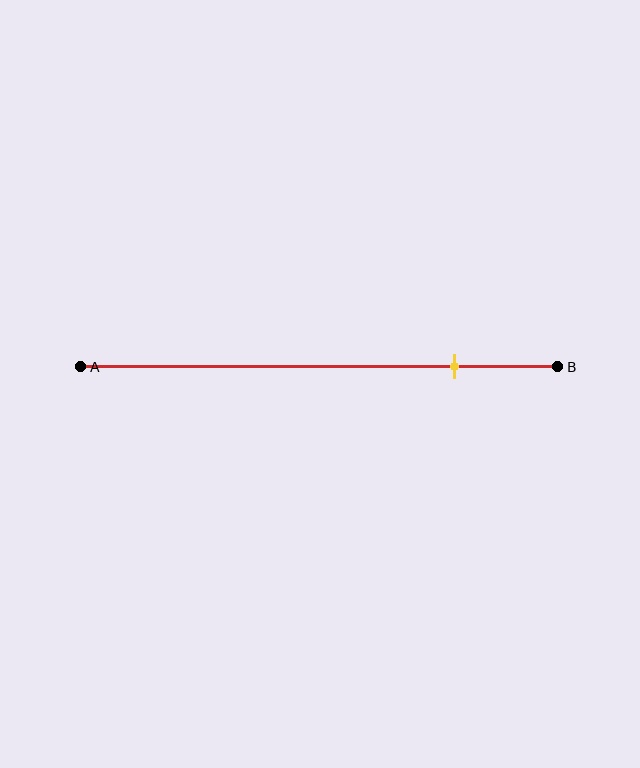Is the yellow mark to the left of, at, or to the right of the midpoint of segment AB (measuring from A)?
The yellow mark is to the right of the midpoint of segment AB.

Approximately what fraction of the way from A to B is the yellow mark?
The yellow mark is approximately 80% of the way from A to B.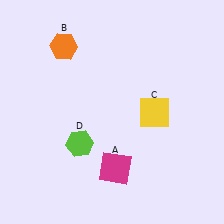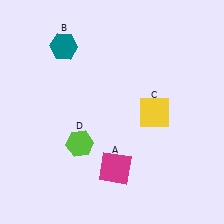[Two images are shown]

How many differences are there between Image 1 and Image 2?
There is 1 difference between the two images.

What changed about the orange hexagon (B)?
In Image 1, B is orange. In Image 2, it changed to teal.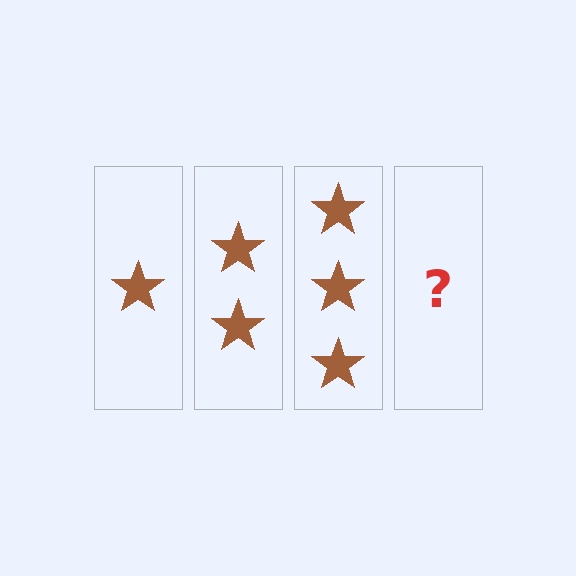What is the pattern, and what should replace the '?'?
The pattern is that each step adds one more star. The '?' should be 4 stars.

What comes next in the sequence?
The next element should be 4 stars.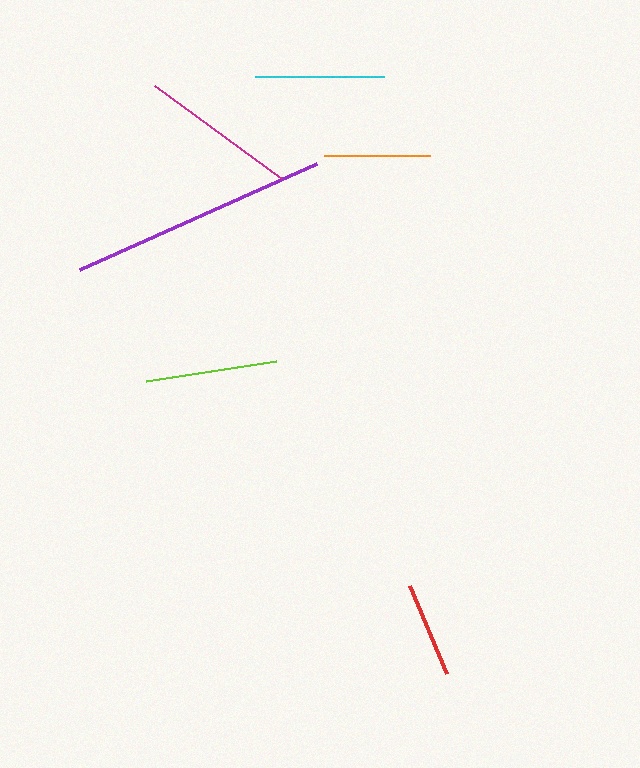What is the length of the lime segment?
The lime segment is approximately 131 pixels long.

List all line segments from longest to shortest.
From longest to shortest: purple, magenta, lime, cyan, orange, red.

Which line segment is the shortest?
The red line is the shortest at approximately 95 pixels.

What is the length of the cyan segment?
The cyan segment is approximately 129 pixels long.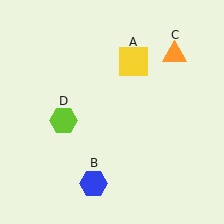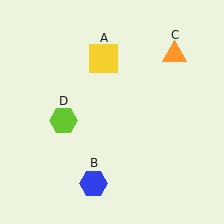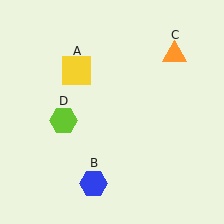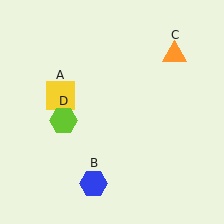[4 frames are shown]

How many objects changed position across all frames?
1 object changed position: yellow square (object A).